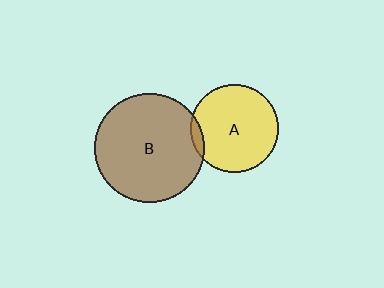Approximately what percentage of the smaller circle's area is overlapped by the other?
Approximately 5%.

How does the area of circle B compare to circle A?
Approximately 1.5 times.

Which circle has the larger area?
Circle B (brown).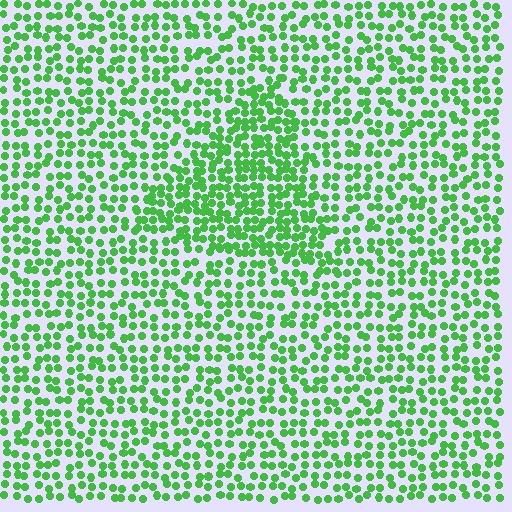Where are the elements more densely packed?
The elements are more densely packed inside the triangle boundary.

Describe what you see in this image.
The image contains small green elements arranged at two different densities. A triangle-shaped region is visible where the elements are more densely packed than the surrounding area.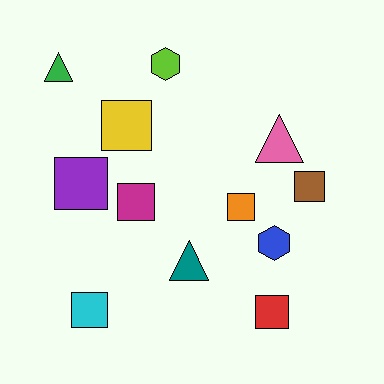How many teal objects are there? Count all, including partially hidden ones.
There is 1 teal object.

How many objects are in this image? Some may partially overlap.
There are 12 objects.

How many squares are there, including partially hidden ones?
There are 7 squares.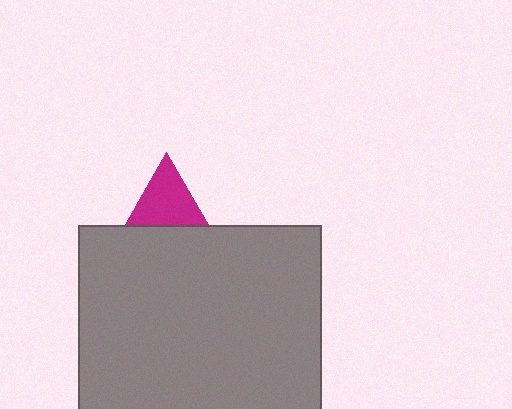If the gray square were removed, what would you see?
You would see the complete magenta triangle.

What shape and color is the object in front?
The object in front is a gray square.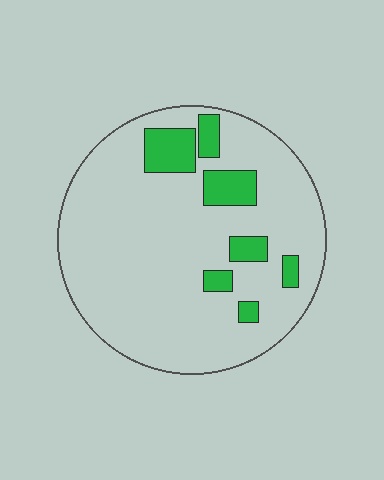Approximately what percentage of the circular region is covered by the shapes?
Approximately 15%.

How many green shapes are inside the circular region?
7.